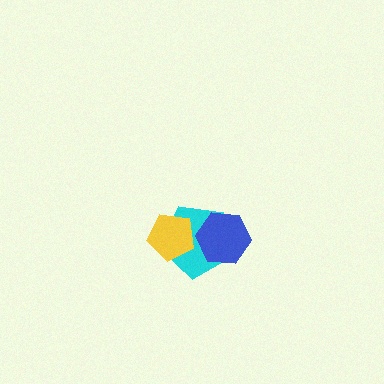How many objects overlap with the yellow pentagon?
1 object overlaps with the yellow pentagon.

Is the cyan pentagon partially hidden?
Yes, it is partially covered by another shape.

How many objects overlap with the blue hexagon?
1 object overlaps with the blue hexagon.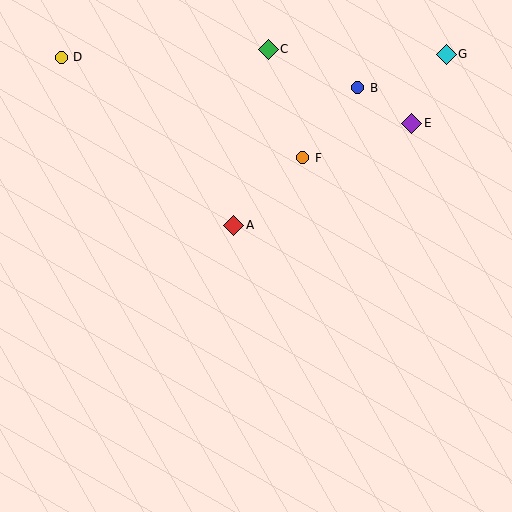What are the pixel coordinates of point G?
Point G is at (446, 54).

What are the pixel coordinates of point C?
Point C is at (268, 49).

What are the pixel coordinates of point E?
Point E is at (412, 123).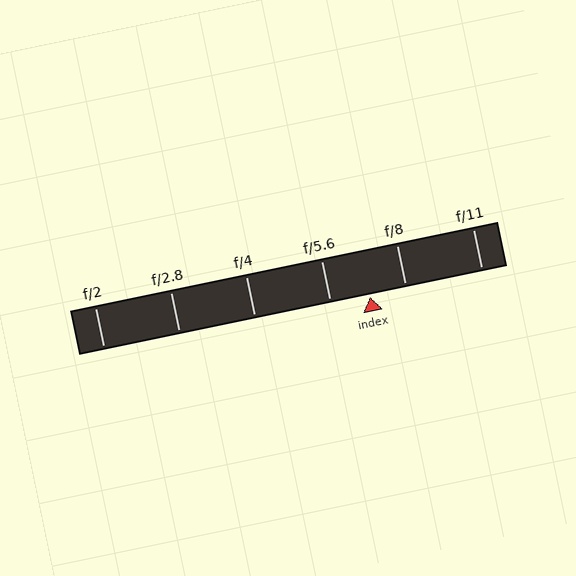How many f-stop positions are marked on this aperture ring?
There are 6 f-stop positions marked.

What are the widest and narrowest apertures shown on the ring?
The widest aperture shown is f/2 and the narrowest is f/11.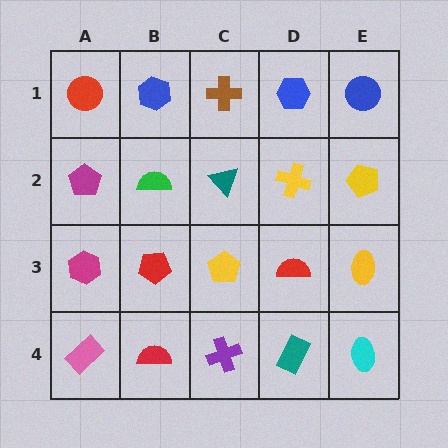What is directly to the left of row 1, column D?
A brown cross.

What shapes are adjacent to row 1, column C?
A teal triangle (row 2, column C), a blue hexagon (row 1, column B), a blue hexagon (row 1, column D).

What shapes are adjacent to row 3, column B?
A green semicircle (row 2, column B), a red semicircle (row 4, column B), a magenta hexagon (row 3, column A), a yellow pentagon (row 3, column C).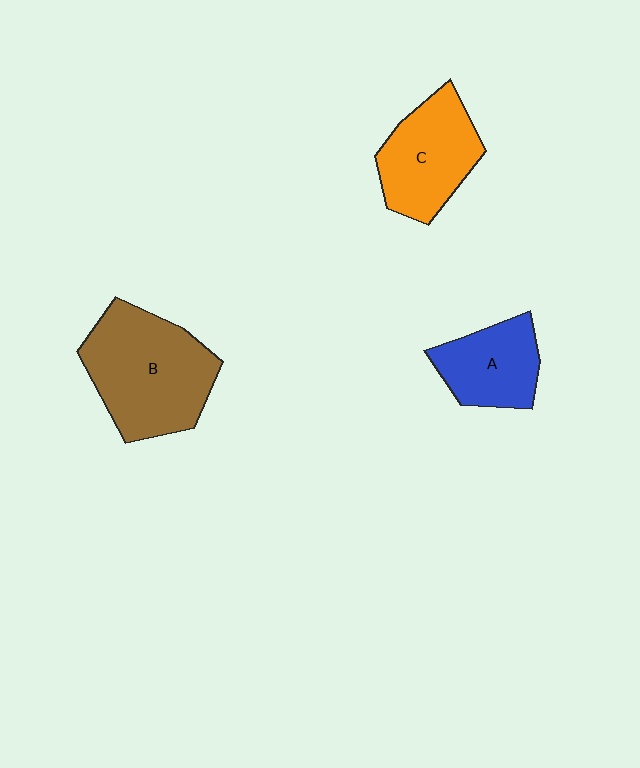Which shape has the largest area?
Shape B (brown).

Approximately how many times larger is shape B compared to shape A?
Approximately 1.7 times.